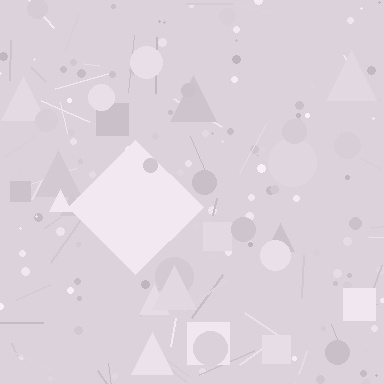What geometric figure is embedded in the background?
A diamond is embedded in the background.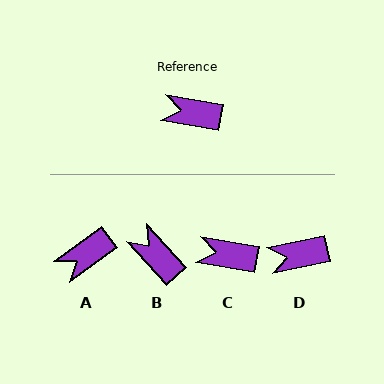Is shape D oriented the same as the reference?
No, it is off by about 23 degrees.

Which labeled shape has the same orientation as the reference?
C.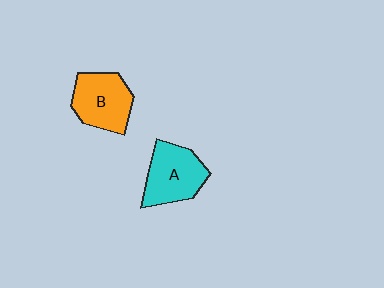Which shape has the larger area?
Shape A (cyan).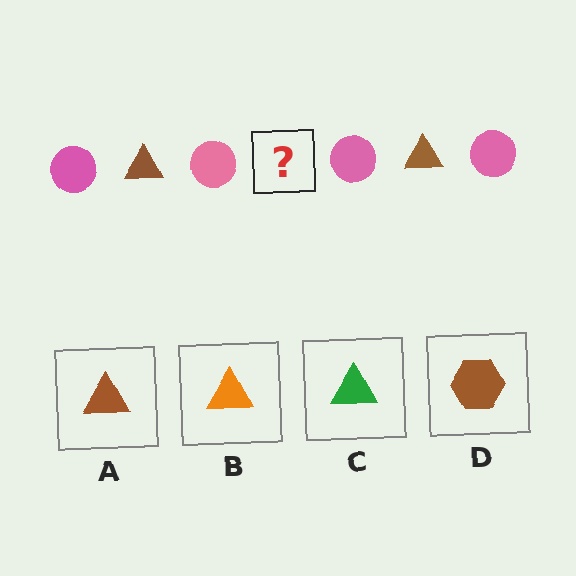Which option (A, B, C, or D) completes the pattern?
A.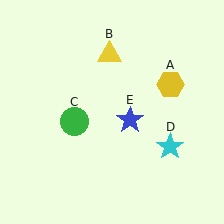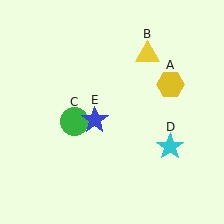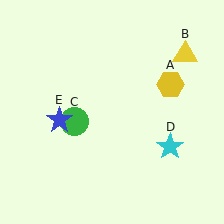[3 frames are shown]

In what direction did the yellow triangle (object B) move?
The yellow triangle (object B) moved right.